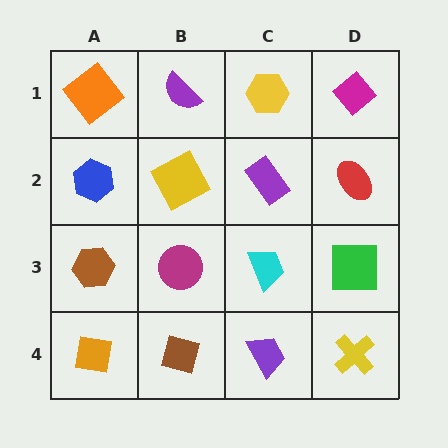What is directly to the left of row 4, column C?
A brown square.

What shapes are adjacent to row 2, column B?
A purple semicircle (row 1, column B), a magenta circle (row 3, column B), a blue hexagon (row 2, column A), a purple rectangle (row 2, column C).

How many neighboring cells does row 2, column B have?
4.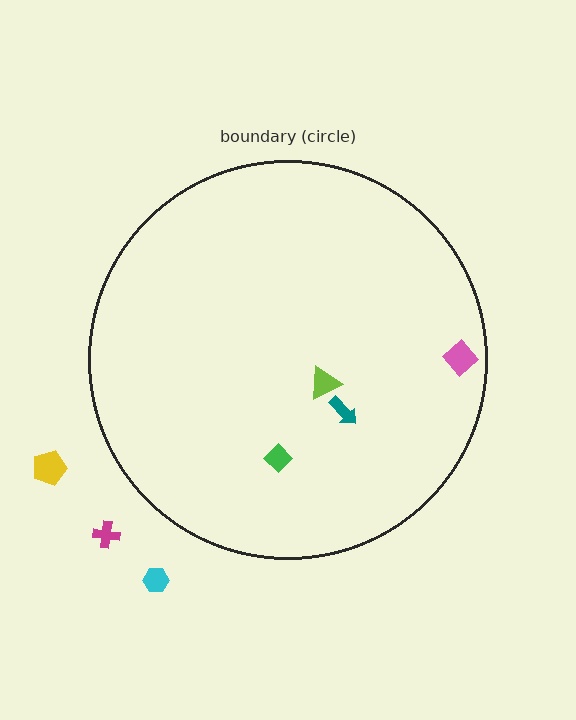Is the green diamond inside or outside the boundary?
Inside.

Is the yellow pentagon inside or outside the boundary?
Outside.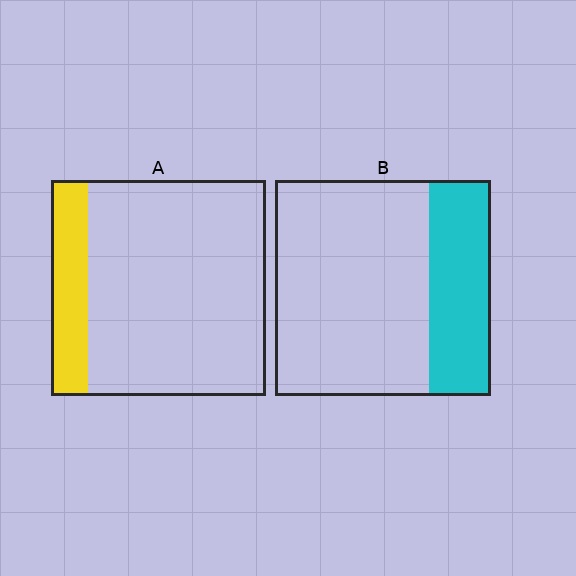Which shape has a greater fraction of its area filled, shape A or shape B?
Shape B.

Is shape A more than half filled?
No.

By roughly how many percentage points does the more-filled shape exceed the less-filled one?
By roughly 10 percentage points (B over A).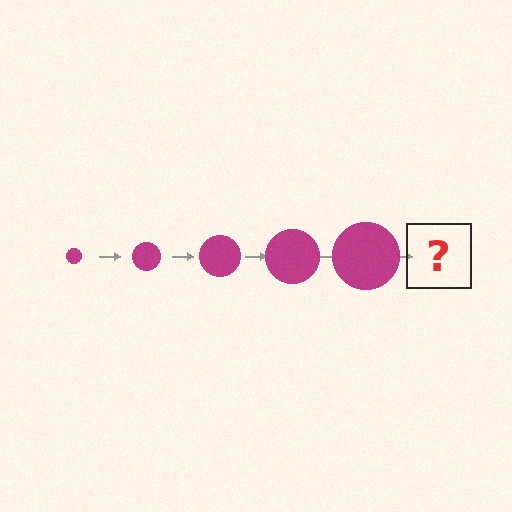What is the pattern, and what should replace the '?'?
The pattern is that the circle gets progressively larger each step. The '?' should be a magenta circle, larger than the previous one.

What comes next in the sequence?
The next element should be a magenta circle, larger than the previous one.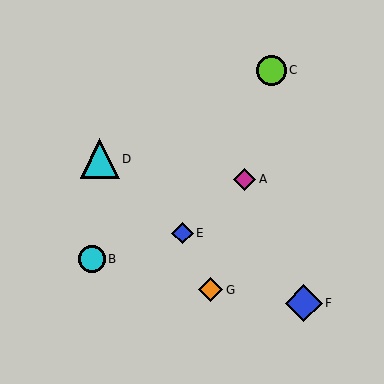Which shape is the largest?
The cyan triangle (labeled D) is the largest.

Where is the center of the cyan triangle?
The center of the cyan triangle is at (100, 159).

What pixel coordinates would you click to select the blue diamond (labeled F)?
Click at (304, 303) to select the blue diamond F.